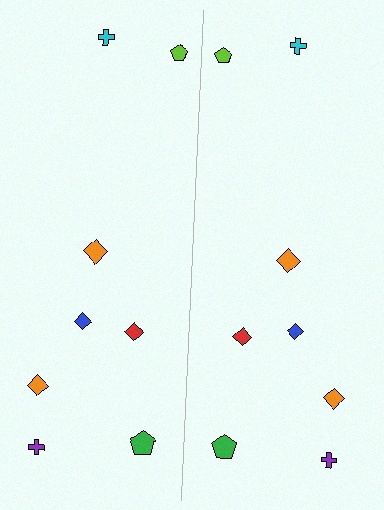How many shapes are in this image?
There are 16 shapes in this image.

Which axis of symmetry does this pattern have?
The pattern has a vertical axis of symmetry running through the center of the image.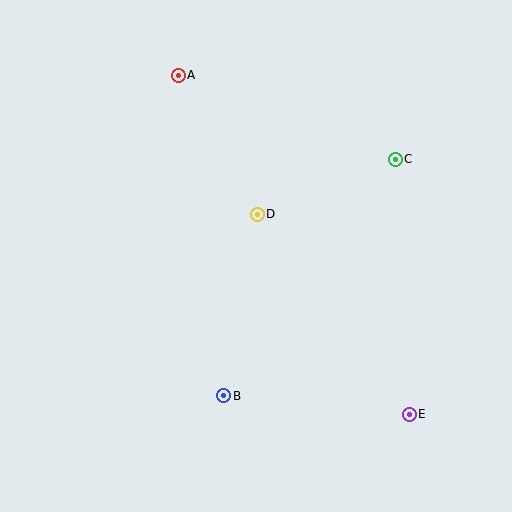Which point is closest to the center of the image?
Point D at (257, 214) is closest to the center.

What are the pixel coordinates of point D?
Point D is at (257, 214).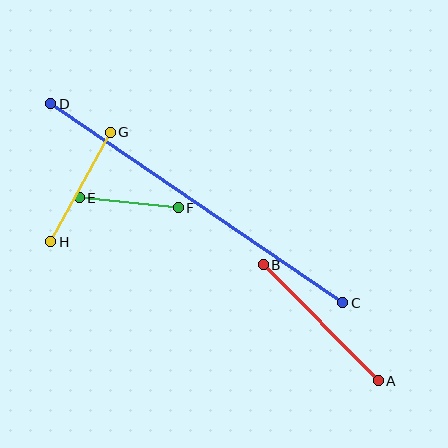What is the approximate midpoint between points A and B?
The midpoint is at approximately (321, 323) pixels.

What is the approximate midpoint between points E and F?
The midpoint is at approximately (129, 203) pixels.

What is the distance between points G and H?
The distance is approximately 125 pixels.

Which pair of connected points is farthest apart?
Points C and D are farthest apart.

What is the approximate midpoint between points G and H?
The midpoint is at approximately (80, 187) pixels.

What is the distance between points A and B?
The distance is approximately 163 pixels.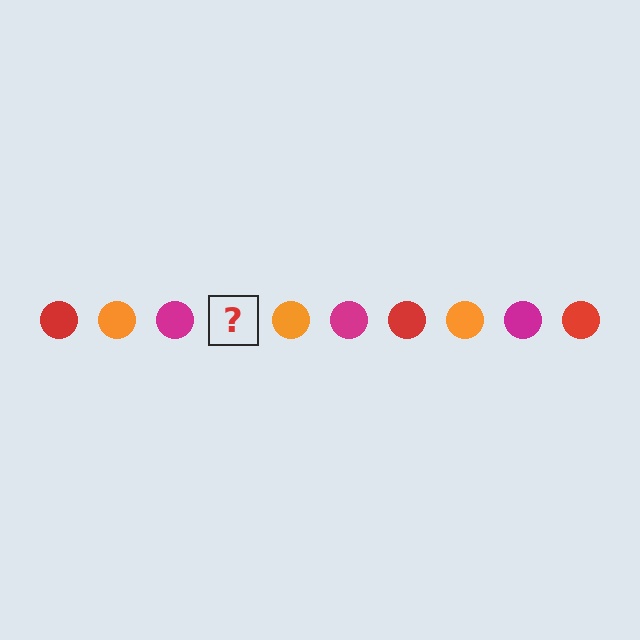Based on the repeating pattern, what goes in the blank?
The blank should be a red circle.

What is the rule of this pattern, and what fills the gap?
The rule is that the pattern cycles through red, orange, magenta circles. The gap should be filled with a red circle.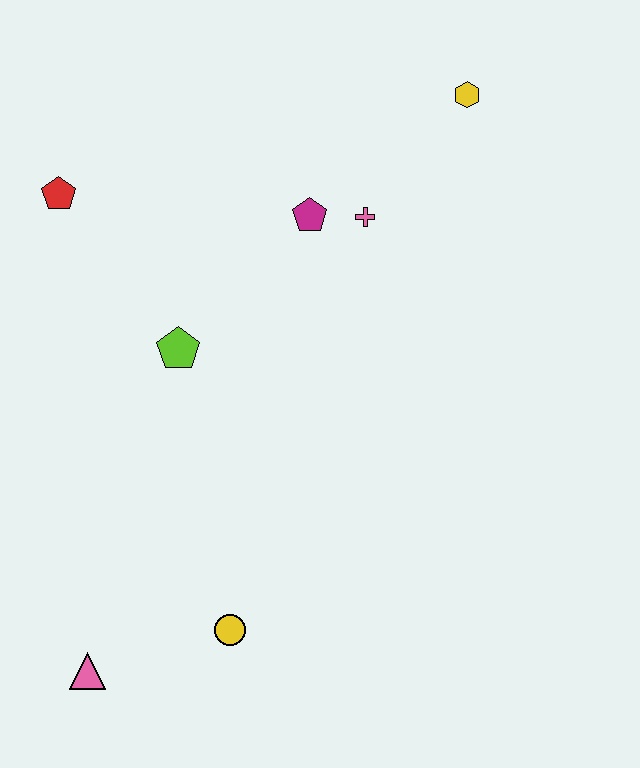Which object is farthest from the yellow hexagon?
The pink triangle is farthest from the yellow hexagon.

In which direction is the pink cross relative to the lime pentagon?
The pink cross is to the right of the lime pentagon.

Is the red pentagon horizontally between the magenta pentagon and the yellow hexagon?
No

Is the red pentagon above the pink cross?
Yes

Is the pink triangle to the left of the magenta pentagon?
Yes